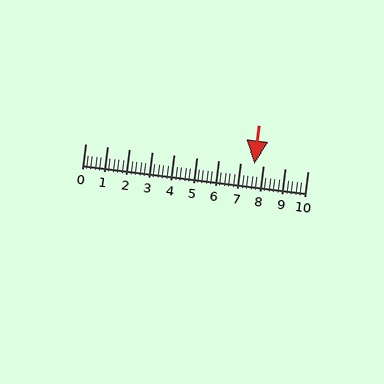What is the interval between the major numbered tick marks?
The major tick marks are spaced 1 units apart.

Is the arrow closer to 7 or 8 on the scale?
The arrow is closer to 8.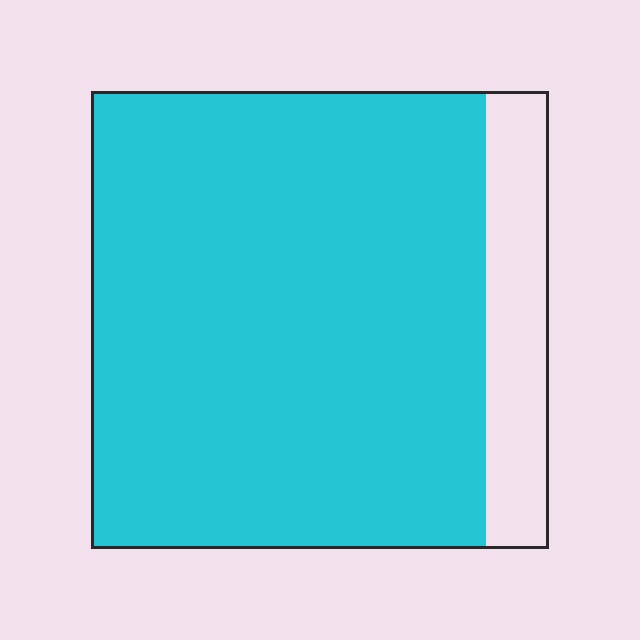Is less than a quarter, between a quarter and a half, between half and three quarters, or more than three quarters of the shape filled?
More than three quarters.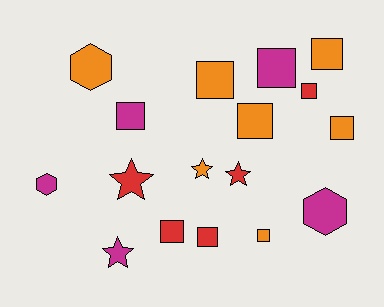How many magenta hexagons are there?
There are 2 magenta hexagons.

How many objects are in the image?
There are 17 objects.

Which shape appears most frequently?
Square, with 10 objects.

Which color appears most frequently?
Orange, with 7 objects.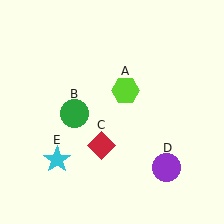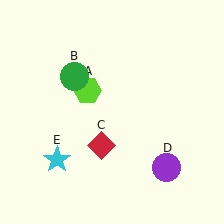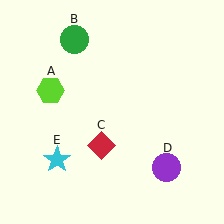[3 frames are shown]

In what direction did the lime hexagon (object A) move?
The lime hexagon (object A) moved left.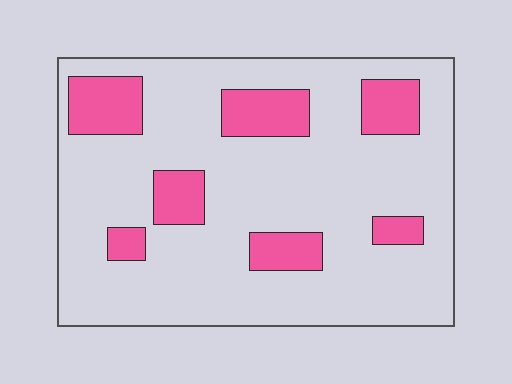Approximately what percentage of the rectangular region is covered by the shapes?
Approximately 20%.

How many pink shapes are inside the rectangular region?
7.